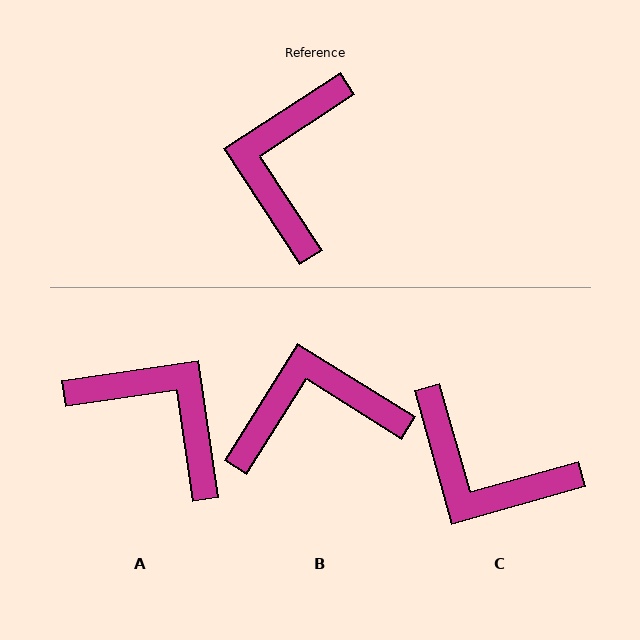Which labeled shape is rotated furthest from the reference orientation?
A, about 115 degrees away.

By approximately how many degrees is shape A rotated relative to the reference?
Approximately 115 degrees clockwise.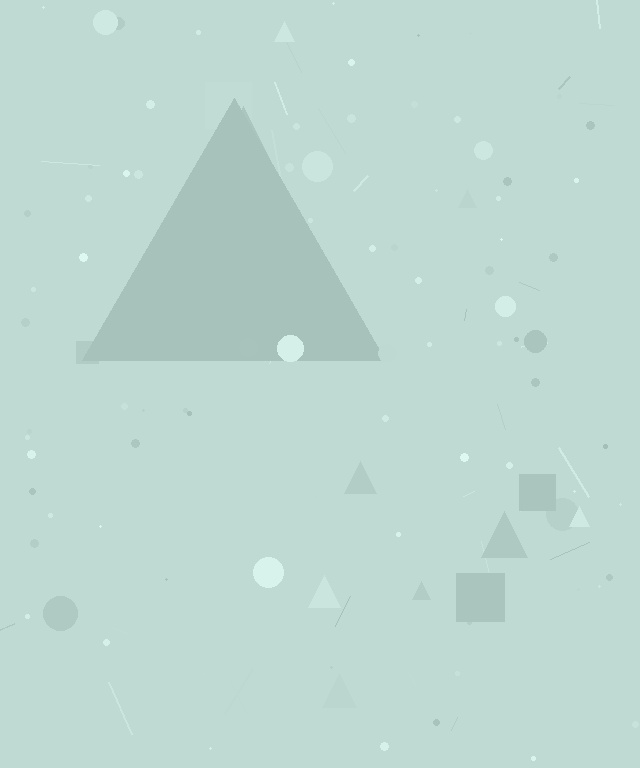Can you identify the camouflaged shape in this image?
The camouflaged shape is a triangle.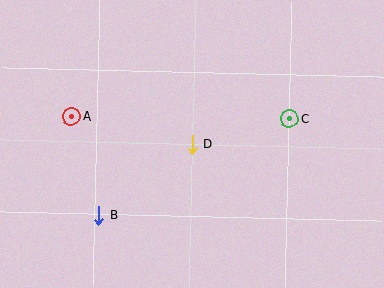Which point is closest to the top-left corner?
Point A is closest to the top-left corner.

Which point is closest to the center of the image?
Point D at (192, 144) is closest to the center.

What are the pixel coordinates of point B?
Point B is at (99, 215).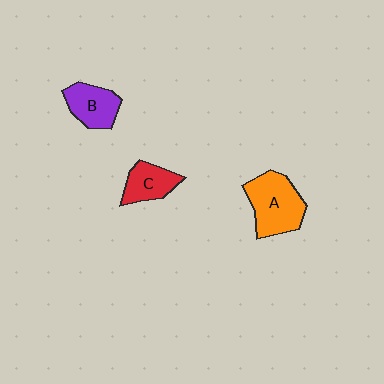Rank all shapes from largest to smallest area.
From largest to smallest: A (orange), B (purple), C (red).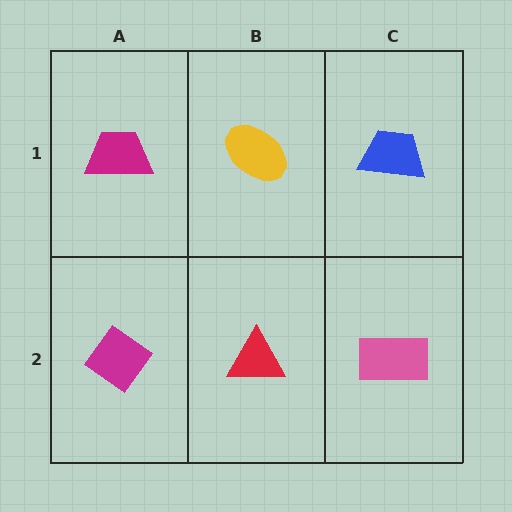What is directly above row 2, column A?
A magenta trapezoid.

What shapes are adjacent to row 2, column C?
A blue trapezoid (row 1, column C), a red triangle (row 2, column B).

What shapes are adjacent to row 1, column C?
A pink rectangle (row 2, column C), a yellow ellipse (row 1, column B).